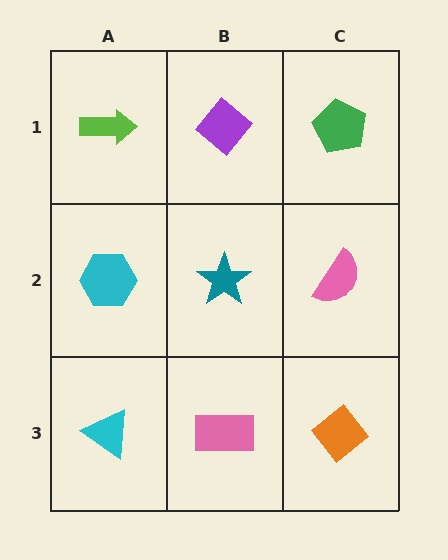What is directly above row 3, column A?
A cyan hexagon.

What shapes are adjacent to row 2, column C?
A green pentagon (row 1, column C), an orange diamond (row 3, column C), a teal star (row 2, column B).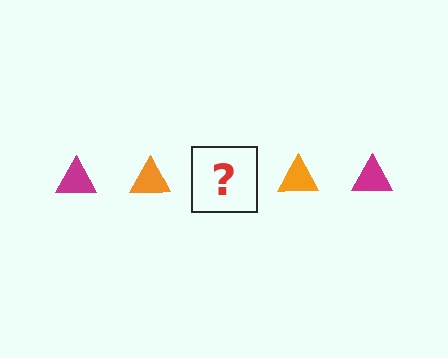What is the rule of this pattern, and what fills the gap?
The rule is that the pattern cycles through magenta, orange triangles. The gap should be filled with a magenta triangle.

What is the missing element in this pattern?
The missing element is a magenta triangle.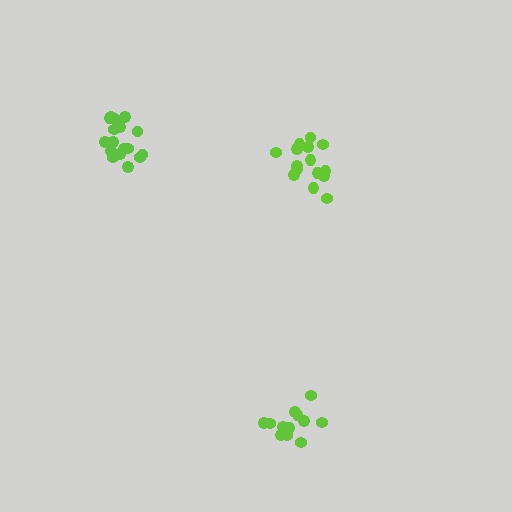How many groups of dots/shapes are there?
There are 3 groups.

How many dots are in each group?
Group 1: 12 dots, Group 2: 17 dots, Group 3: 15 dots (44 total).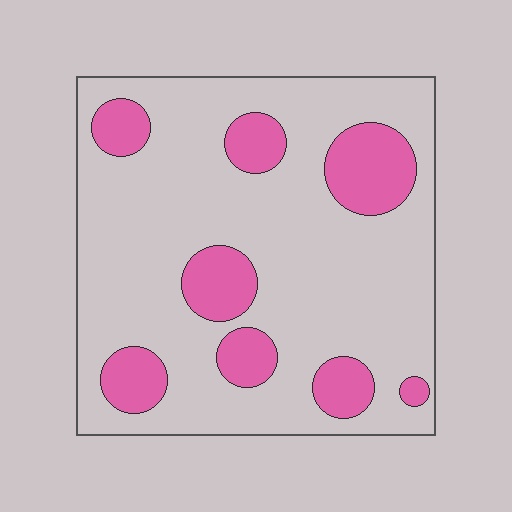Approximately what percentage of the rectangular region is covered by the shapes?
Approximately 20%.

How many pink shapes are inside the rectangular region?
8.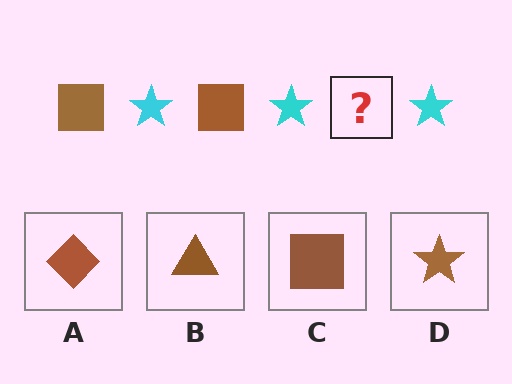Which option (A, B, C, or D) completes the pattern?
C.